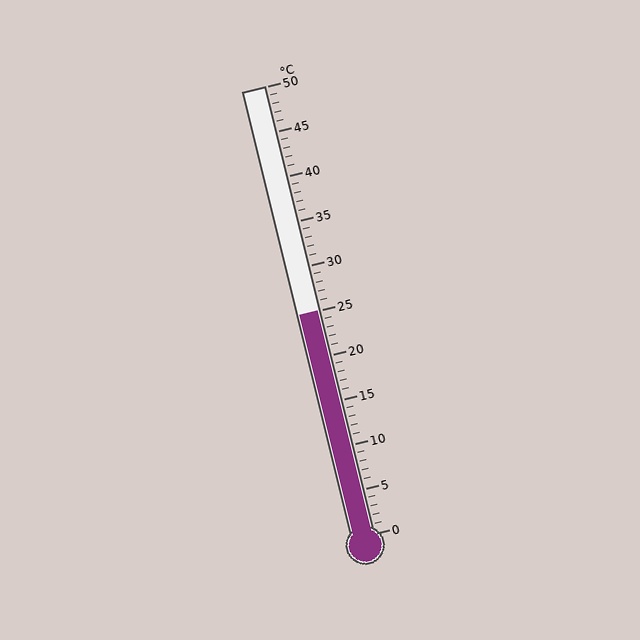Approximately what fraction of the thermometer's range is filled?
The thermometer is filled to approximately 50% of its range.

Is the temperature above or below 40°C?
The temperature is below 40°C.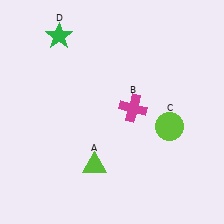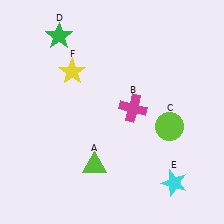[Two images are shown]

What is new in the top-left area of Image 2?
A yellow star (F) was added in the top-left area of Image 2.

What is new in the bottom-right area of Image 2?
A cyan star (E) was added in the bottom-right area of Image 2.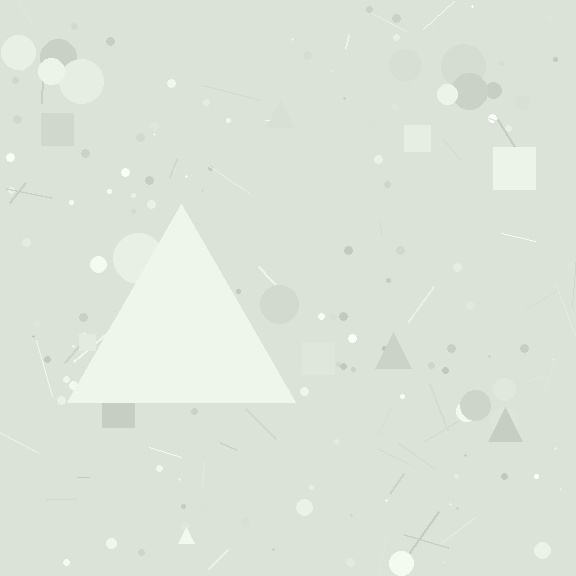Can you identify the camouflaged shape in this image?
The camouflaged shape is a triangle.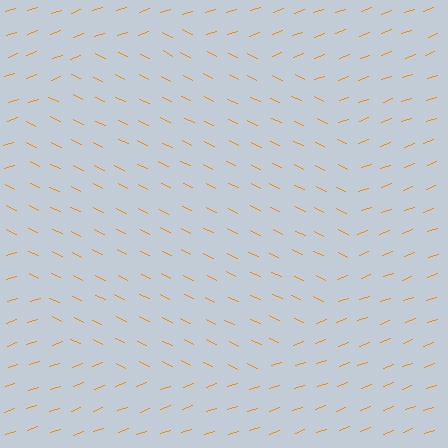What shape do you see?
I see a circle.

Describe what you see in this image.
The image is filled with small orange line segments. A circle region in the image has lines oriented differently from the surrounding lines, creating a visible texture boundary.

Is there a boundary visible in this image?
Yes, there is a texture boundary formed by a change in line orientation.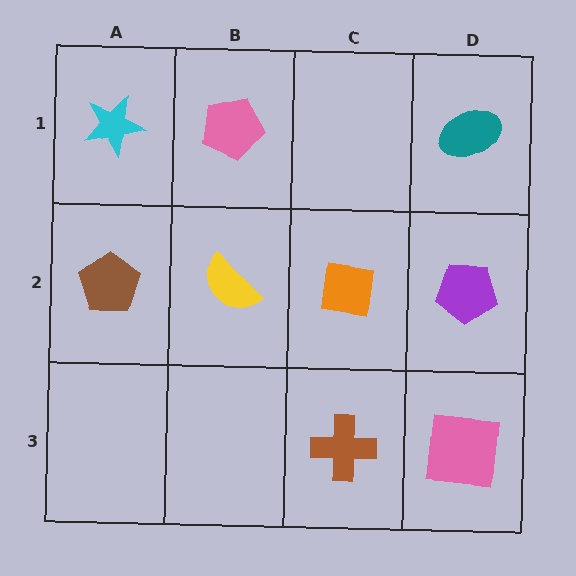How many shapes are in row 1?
3 shapes.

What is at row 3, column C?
A brown cross.